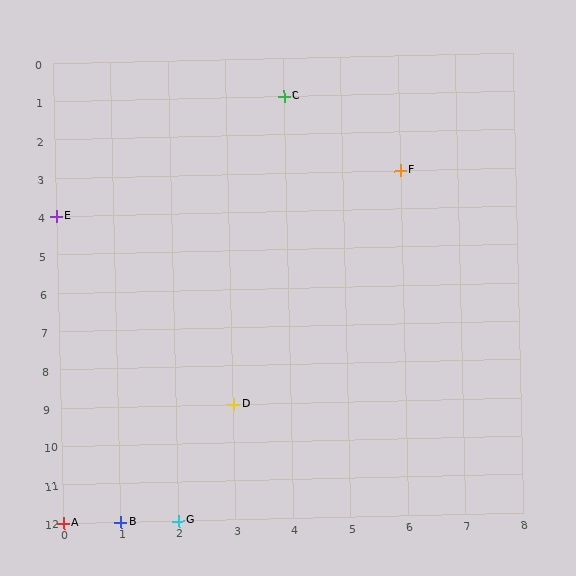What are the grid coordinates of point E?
Point E is at grid coordinates (0, 4).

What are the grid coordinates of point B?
Point B is at grid coordinates (1, 12).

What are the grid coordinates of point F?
Point F is at grid coordinates (6, 3).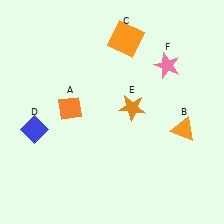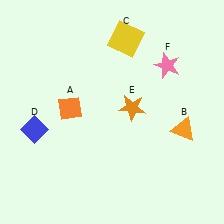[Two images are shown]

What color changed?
The square (C) changed from orange in Image 1 to yellow in Image 2.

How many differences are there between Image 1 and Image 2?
There is 1 difference between the two images.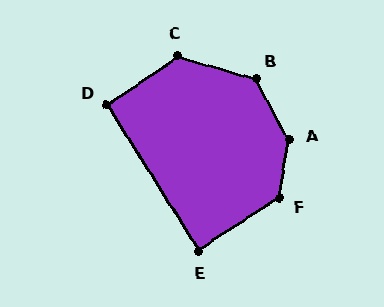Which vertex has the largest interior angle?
A, at approximately 142 degrees.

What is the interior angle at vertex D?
Approximately 92 degrees (approximately right).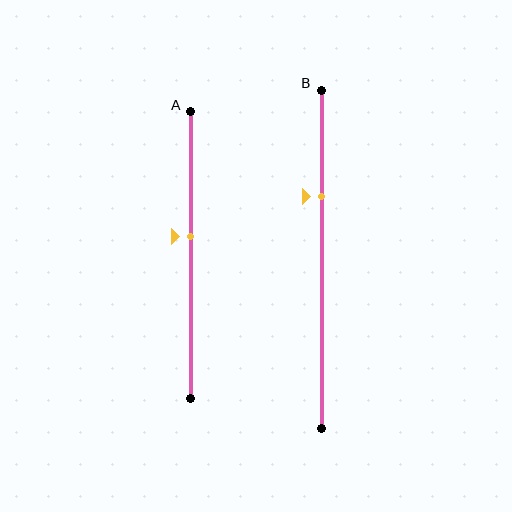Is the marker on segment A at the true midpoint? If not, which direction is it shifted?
No, the marker on segment A is shifted upward by about 6% of the segment length.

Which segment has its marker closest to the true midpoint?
Segment A has its marker closest to the true midpoint.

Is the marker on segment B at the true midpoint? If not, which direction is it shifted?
No, the marker on segment B is shifted upward by about 19% of the segment length.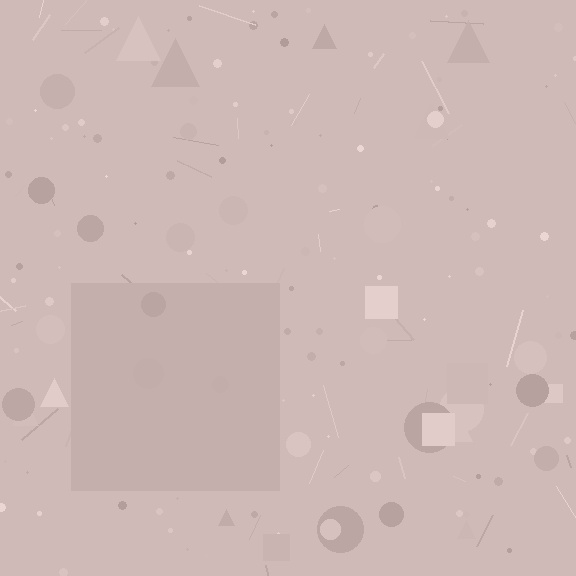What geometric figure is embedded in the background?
A square is embedded in the background.